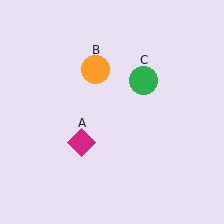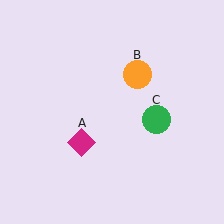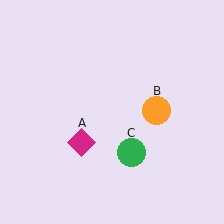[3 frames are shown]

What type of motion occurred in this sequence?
The orange circle (object B), green circle (object C) rotated clockwise around the center of the scene.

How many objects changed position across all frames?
2 objects changed position: orange circle (object B), green circle (object C).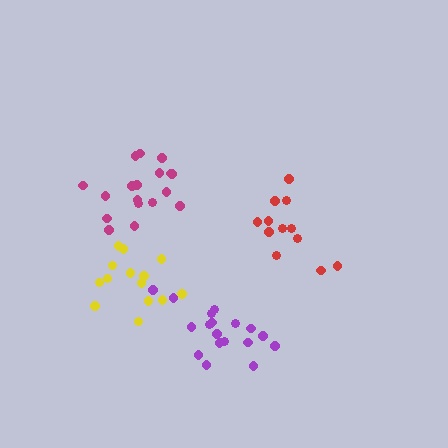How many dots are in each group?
Group 1: 14 dots, Group 2: 18 dots, Group 3: 18 dots, Group 4: 12 dots (62 total).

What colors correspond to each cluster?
The clusters are colored: yellow, magenta, purple, red.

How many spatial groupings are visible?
There are 4 spatial groupings.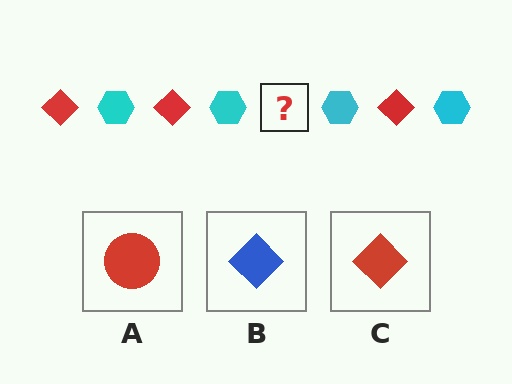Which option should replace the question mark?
Option C.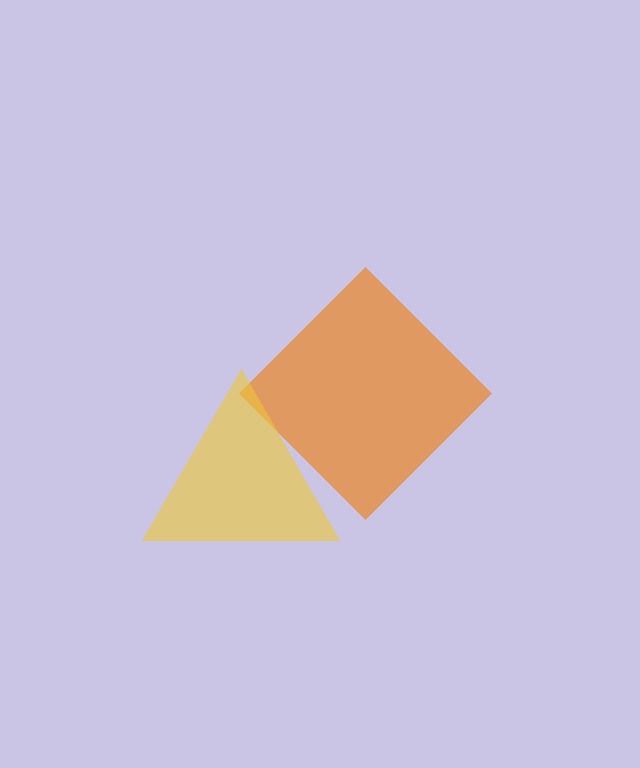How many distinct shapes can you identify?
There are 2 distinct shapes: an orange diamond, a yellow triangle.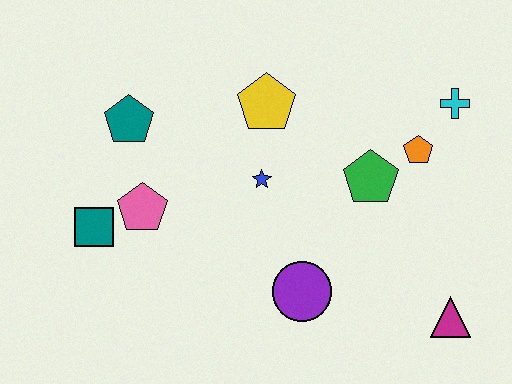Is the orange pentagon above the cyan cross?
No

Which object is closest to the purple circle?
The blue star is closest to the purple circle.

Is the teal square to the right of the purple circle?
No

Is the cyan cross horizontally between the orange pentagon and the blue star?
No